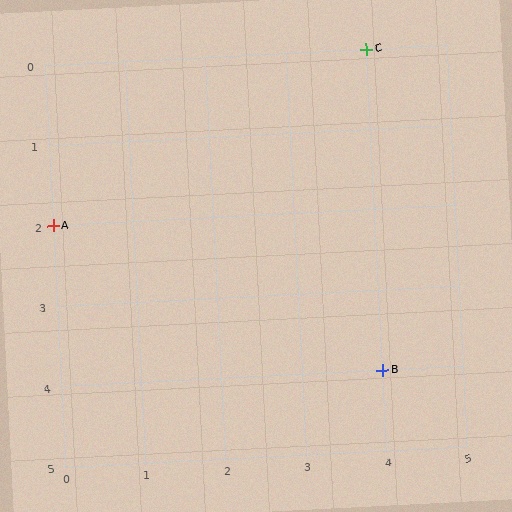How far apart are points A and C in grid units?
Points A and C are 4 columns and 2 rows apart (about 4.5 grid units diagonally).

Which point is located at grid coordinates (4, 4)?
Point B is at (4, 4).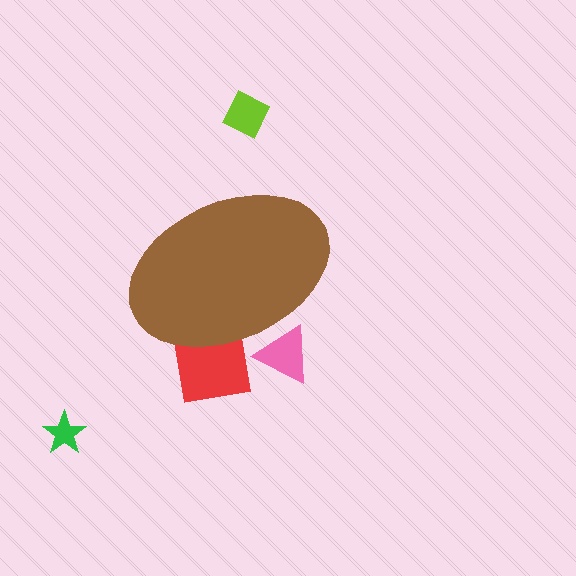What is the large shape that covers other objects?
A brown ellipse.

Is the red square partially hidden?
Yes, the red square is partially hidden behind the brown ellipse.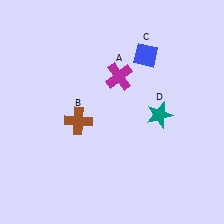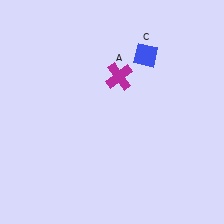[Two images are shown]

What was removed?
The brown cross (B), the teal star (D) were removed in Image 2.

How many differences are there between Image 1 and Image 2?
There are 2 differences between the two images.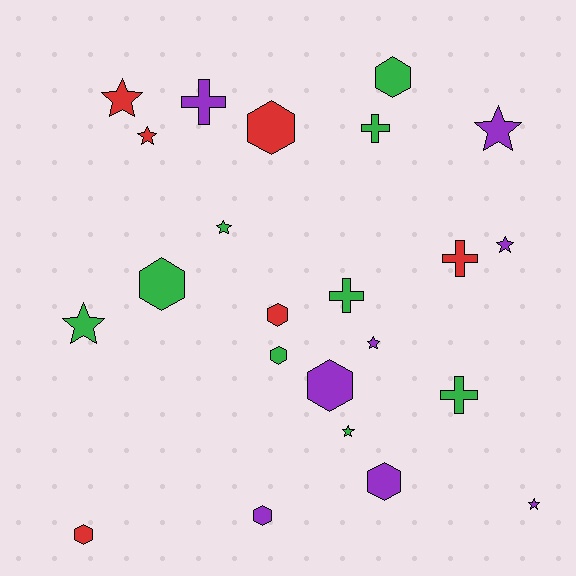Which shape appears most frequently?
Star, with 9 objects.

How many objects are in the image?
There are 23 objects.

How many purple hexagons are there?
There are 3 purple hexagons.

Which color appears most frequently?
Green, with 9 objects.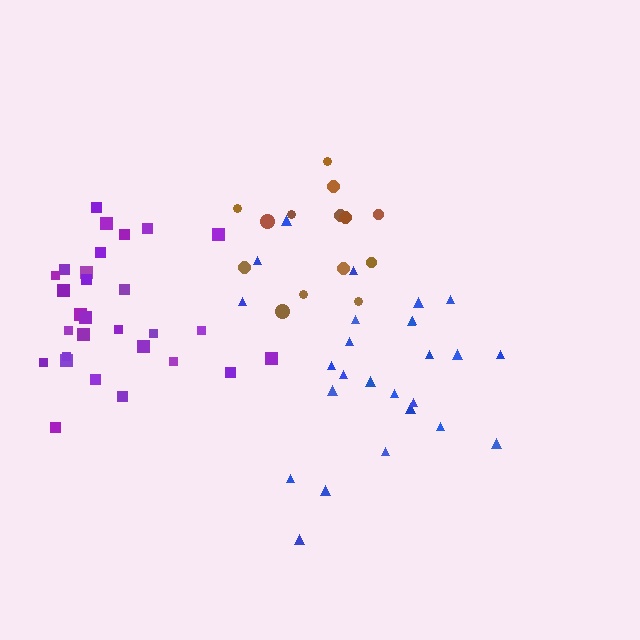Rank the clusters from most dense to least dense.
purple, blue, brown.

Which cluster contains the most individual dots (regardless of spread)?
Purple (29).